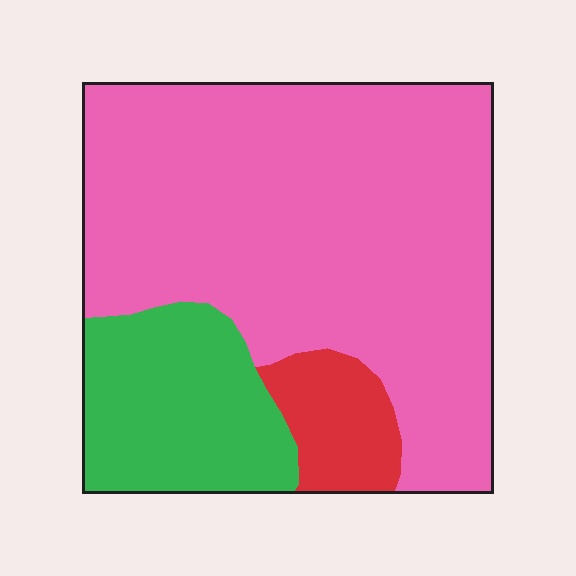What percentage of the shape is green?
Green covers about 20% of the shape.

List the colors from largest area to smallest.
From largest to smallest: pink, green, red.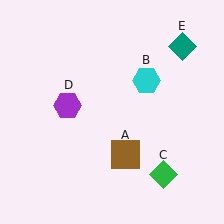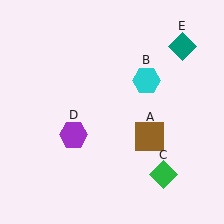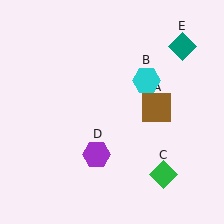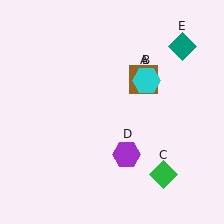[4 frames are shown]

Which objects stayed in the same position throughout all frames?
Cyan hexagon (object B) and green diamond (object C) and teal diamond (object E) remained stationary.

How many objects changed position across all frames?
2 objects changed position: brown square (object A), purple hexagon (object D).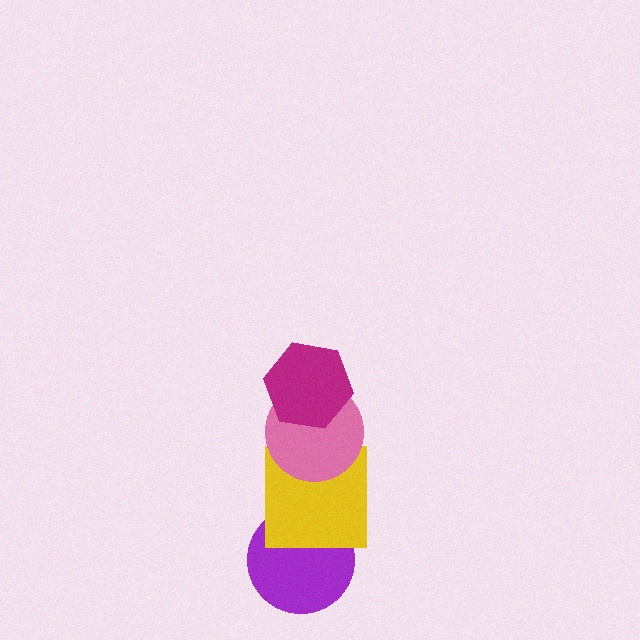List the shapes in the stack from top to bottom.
From top to bottom: the magenta hexagon, the pink circle, the yellow square, the purple circle.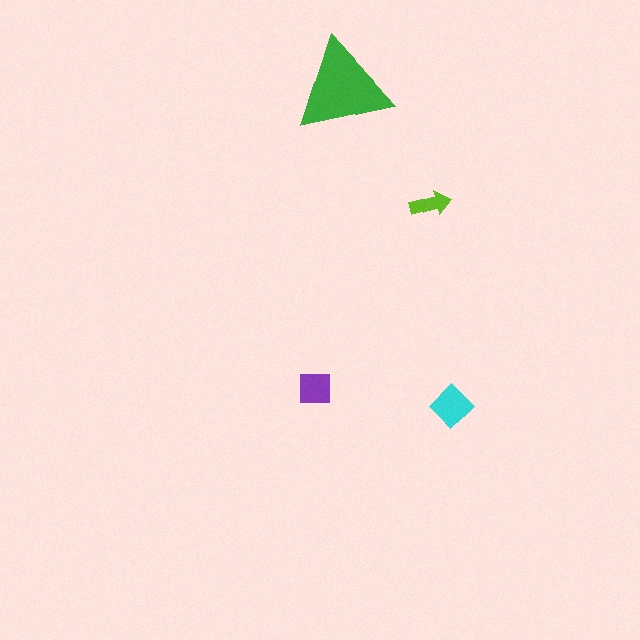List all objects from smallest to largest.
The lime arrow, the purple square, the cyan diamond, the green triangle.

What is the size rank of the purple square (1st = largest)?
3rd.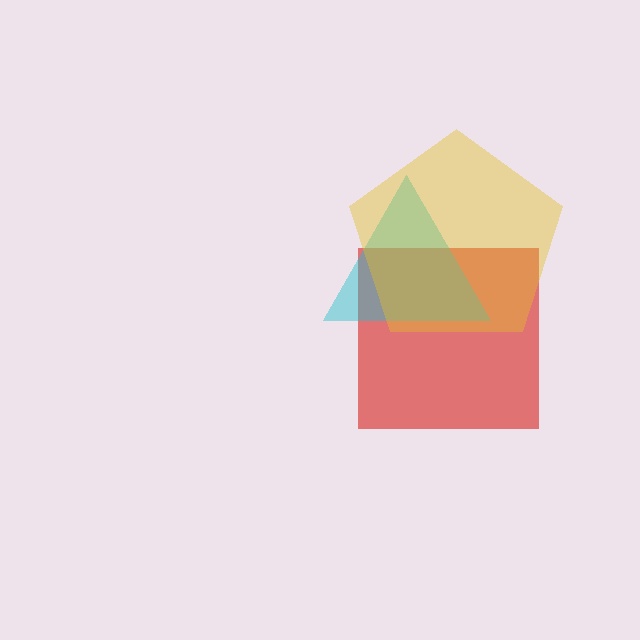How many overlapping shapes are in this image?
There are 3 overlapping shapes in the image.